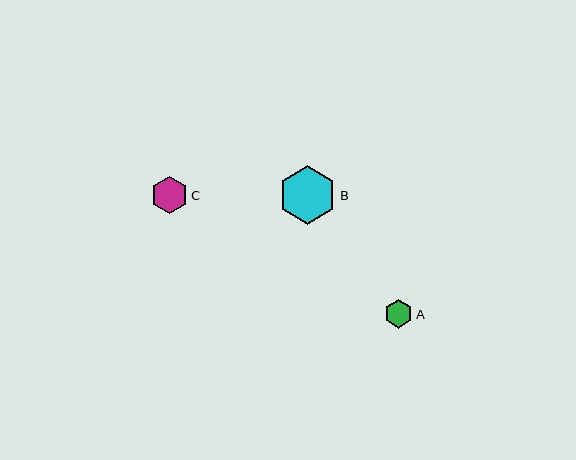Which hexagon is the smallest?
Hexagon A is the smallest with a size of approximately 29 pixels.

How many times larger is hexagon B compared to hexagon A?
Hexagon B is approximately 2.0 times the size of hexagon A.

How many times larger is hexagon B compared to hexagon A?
Hexagon B is approximately 2.0 times the size of hexagon A.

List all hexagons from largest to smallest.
From largest to smallest: B, C, A.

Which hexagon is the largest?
Hexagon B is the largest with a size of approximately 59 pixels.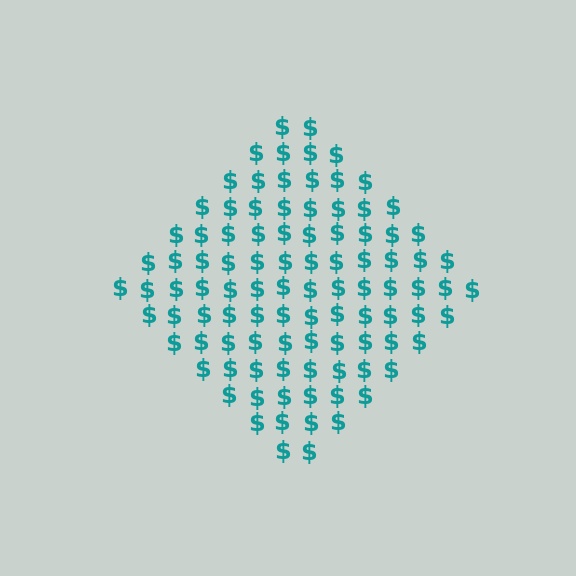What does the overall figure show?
The overall figure shows a diamond.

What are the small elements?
The small elements are dollar signs.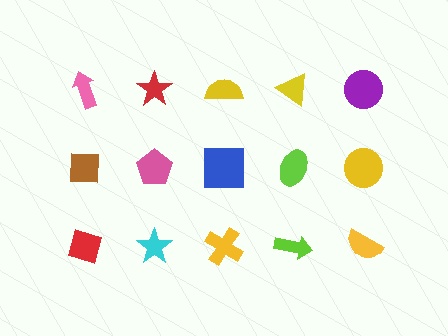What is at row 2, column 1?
A brown square.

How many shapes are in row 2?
5 shapes.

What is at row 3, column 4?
A lime arrow.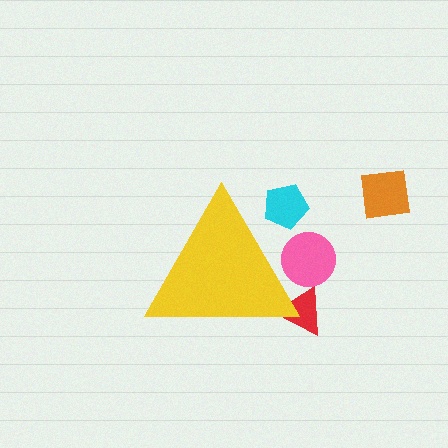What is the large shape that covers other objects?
A yellow triangle.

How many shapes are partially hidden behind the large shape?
3 shapes are partially hidden.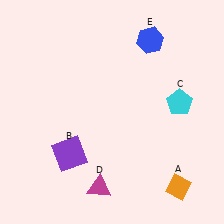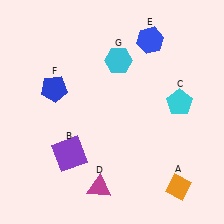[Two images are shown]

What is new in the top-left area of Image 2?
A blue pentagon (F) was added in the top-left area of Image 2.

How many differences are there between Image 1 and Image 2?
There are 2 differences between the two images.